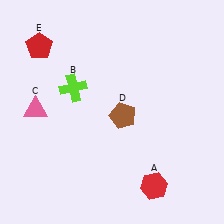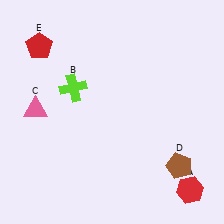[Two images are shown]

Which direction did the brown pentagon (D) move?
The brown pentagon (D) moved right.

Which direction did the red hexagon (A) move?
The red hexagon (A) moved right.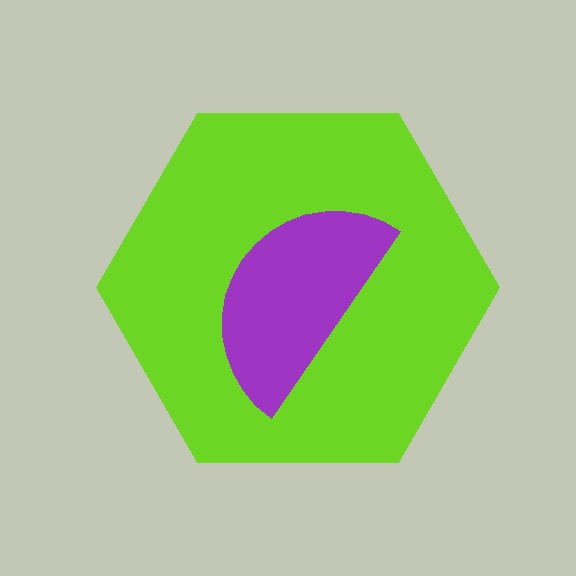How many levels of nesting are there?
2.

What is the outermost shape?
The lime hexagon.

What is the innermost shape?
The purple semicircle.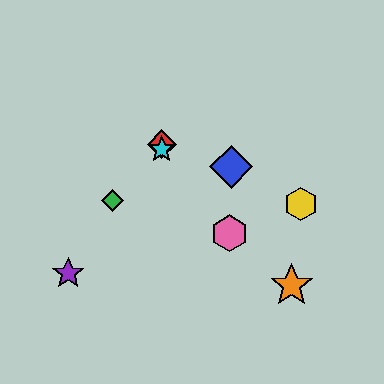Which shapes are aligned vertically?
The red diamond, the cyan star are aligned vertically.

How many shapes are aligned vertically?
2 shapes (the red diamond, the cyan star) are aligned vertically.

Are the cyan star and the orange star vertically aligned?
No, the cyan star is at x≈162 and the orange star is at x≈292.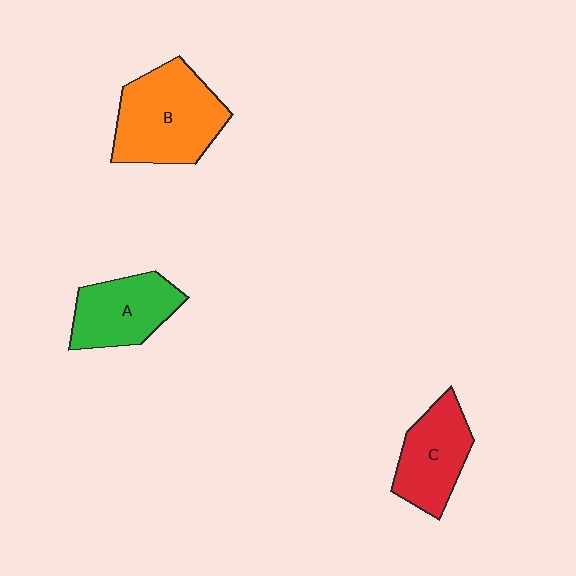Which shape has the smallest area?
Shape C (red).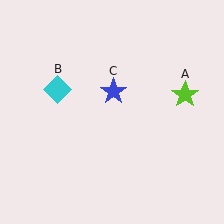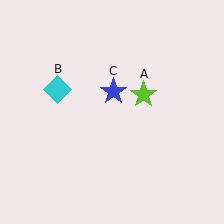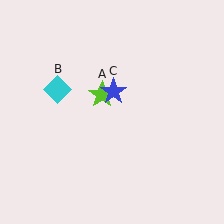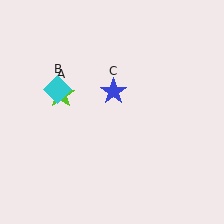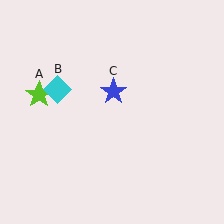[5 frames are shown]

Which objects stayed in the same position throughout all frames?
Cyan diamond (object B) and blue star (object C) remained stationary.